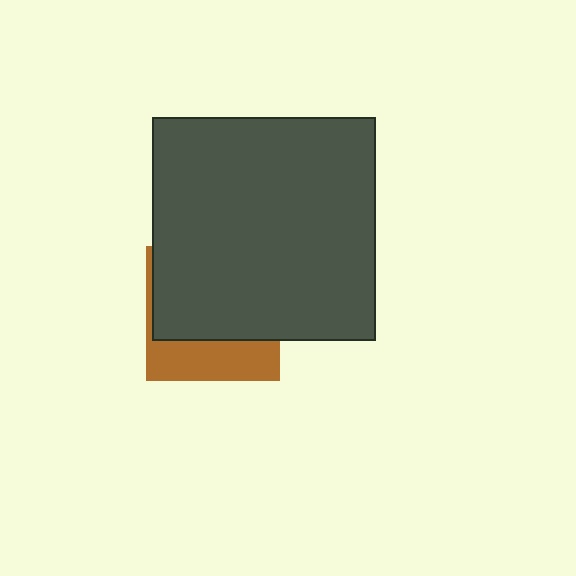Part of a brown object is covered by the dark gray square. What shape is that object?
It is a square.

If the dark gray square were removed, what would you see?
You would see the complete brown square.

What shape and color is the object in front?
The object in front is a dark gray square.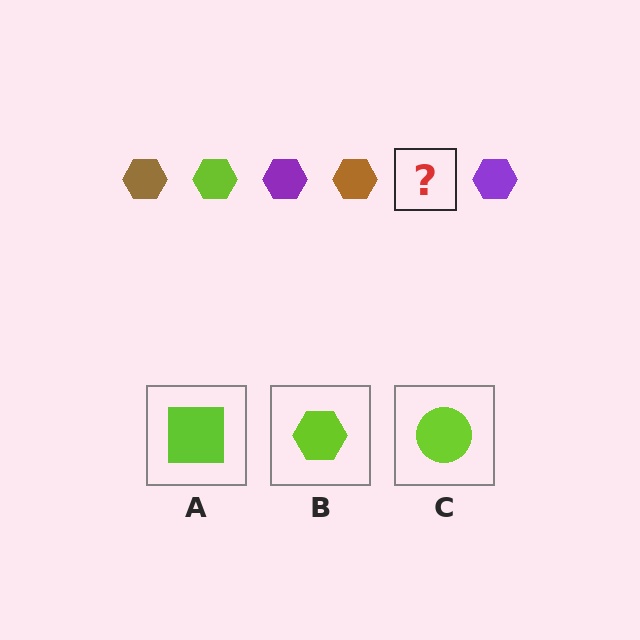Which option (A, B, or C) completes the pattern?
B.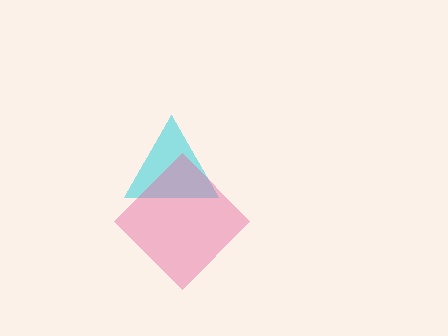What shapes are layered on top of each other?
The layered shapes are: a cyan triangle, a pink diamond.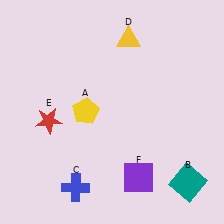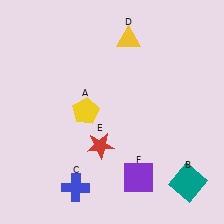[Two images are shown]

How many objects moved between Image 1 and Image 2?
1 object moved between the two images.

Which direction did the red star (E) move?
The red star (E) moved right.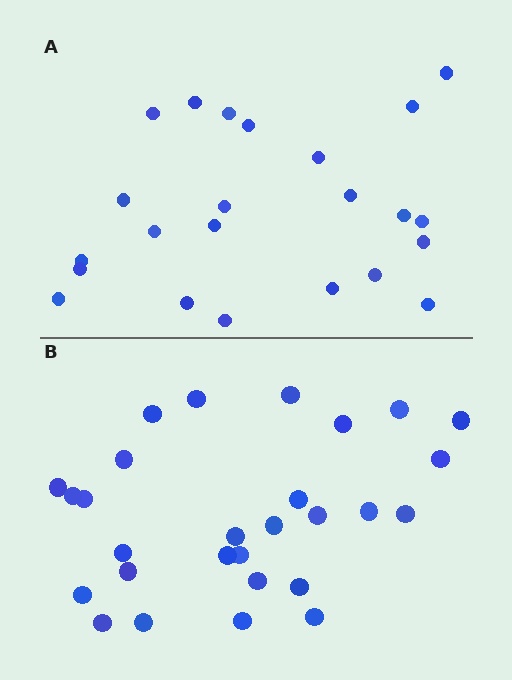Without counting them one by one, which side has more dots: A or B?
Region B (the bottom region) has more dots.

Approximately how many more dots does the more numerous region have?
Region B has about 5 more dots than region A.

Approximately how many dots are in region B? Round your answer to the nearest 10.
About 30 dots. (The exact count is 28, which rounds to 30.)